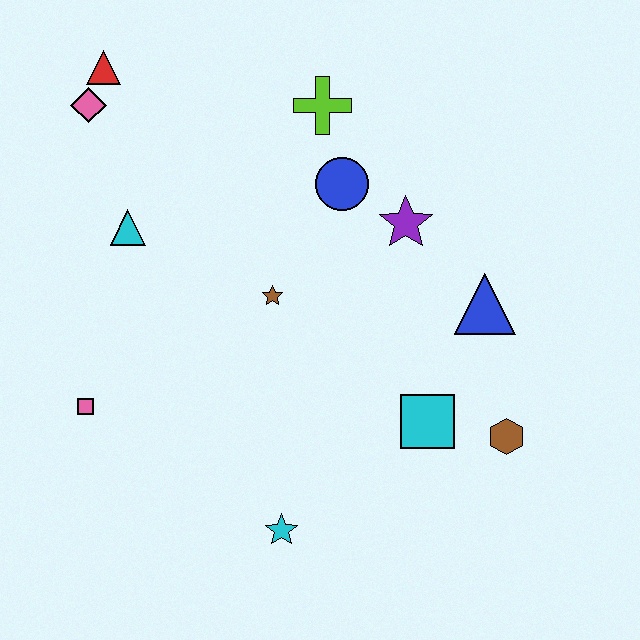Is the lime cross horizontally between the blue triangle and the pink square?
Yes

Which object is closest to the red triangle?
The pink diamond is closest to the red triangle.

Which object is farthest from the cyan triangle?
The brown hexagon is farthest from the cyan triangle.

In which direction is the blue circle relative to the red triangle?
The blue circle is to the right of the red triangle.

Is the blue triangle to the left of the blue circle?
No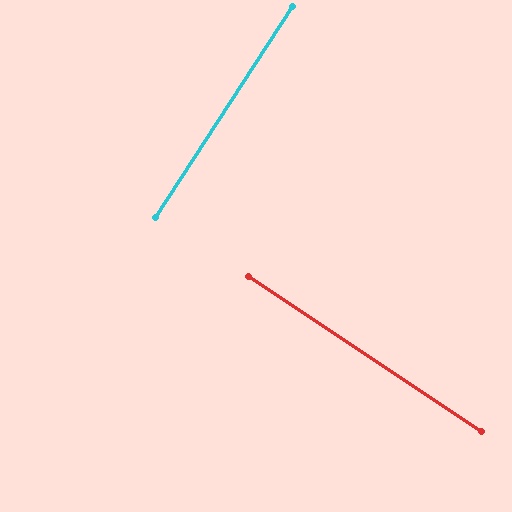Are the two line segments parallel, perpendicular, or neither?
Perpendicular — they meet at approximately 89°.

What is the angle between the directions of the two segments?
Approximately 89 degrees.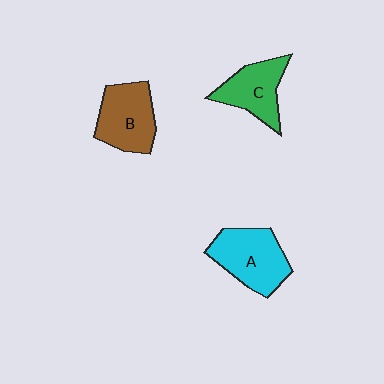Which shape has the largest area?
Shape A (cyan).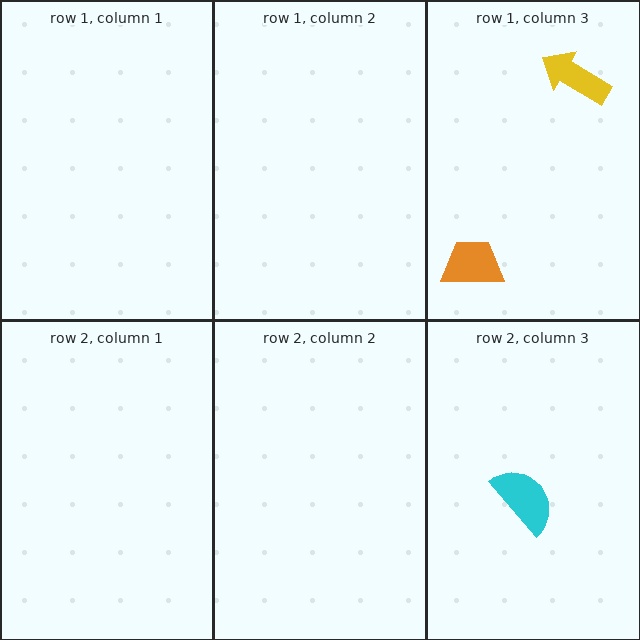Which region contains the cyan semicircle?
The row 2, column 3 region.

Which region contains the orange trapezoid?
The row 1, column 3 region.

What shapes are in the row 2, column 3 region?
The cyan semicircle.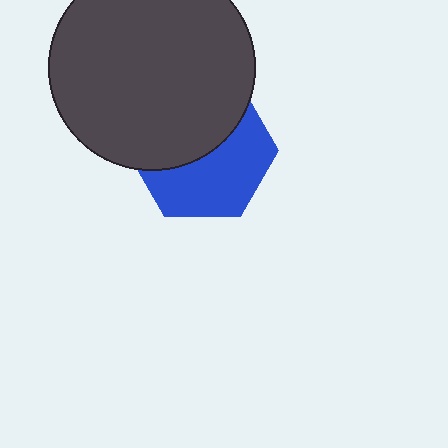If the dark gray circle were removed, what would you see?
You would see the complete blue hexagon.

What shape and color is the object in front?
The object in front is a dark gray circle.